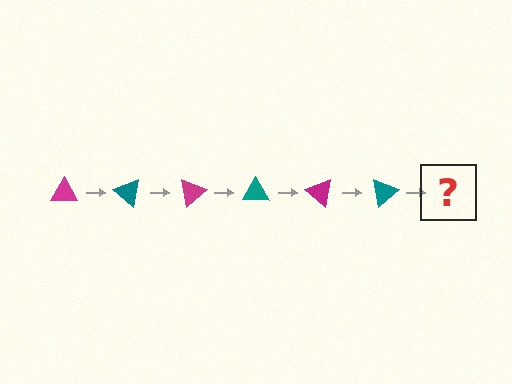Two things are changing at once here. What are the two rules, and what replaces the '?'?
The two rules are that it rotates 40 degrees each step and the color cycles through magenta and teal. The '?' should be a magenta triangle, rotated 240 degrees from the start.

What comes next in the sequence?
The next element should be a magenta triangle, rotated 240 degrees from the start.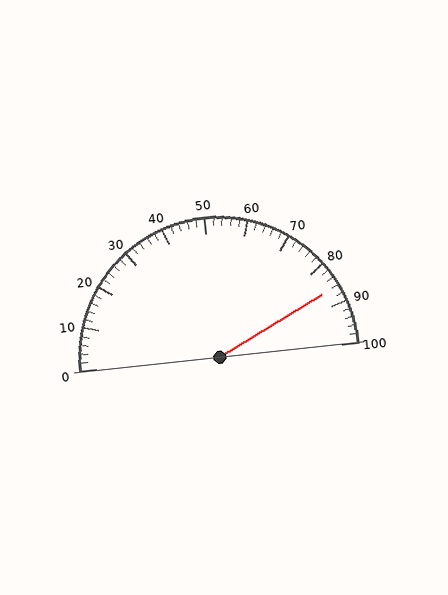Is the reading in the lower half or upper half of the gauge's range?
The reading is in the upper half of the range (0 to 100).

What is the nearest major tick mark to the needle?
The nearest major tick mark is 90.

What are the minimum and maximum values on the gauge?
The gauge ranges from 0 to 100.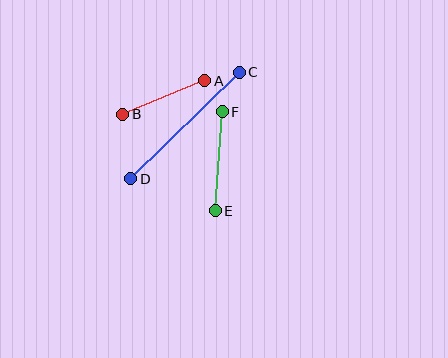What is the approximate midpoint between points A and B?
The midpoint is at approximately (164, 97) pixels.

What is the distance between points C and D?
The distance is approximately 152 pixels.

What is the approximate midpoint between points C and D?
The midpoint is at approximately (185, 125) pixels.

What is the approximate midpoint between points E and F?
The midpoint is at approximately (219, 161) pixels.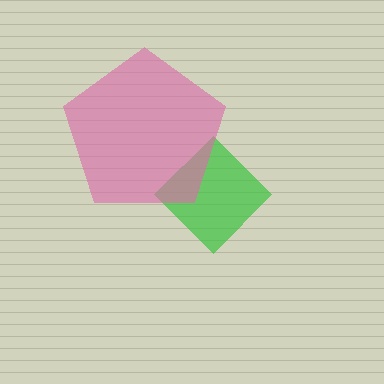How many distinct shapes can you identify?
There are 2 distinct shapes: a green diamond, a pink pentagon.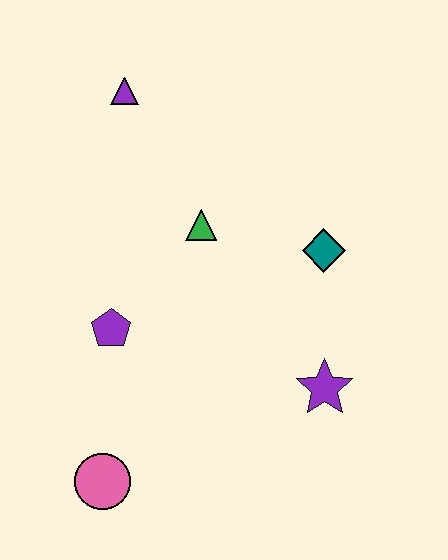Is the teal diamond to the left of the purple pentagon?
No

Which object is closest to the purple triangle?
The green triangle is closest to the purple triangle.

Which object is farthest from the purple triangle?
The pink circle is farthest from the purple triangle.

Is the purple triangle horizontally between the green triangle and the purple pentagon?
Yes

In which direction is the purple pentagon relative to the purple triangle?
The purple pentagon is below the purple triangle.